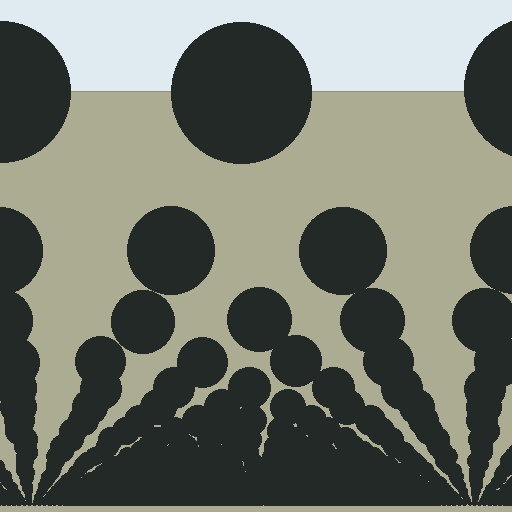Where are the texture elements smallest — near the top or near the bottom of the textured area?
Near the bottom.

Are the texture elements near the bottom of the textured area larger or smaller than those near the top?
Smaller. The gradient is inverted — elements near the bottom are smaller and denser.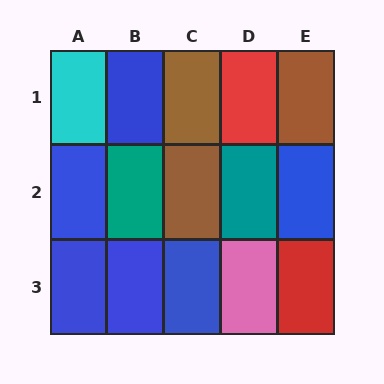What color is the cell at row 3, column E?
Red.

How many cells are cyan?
1 cell is cyan.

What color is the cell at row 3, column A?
Blue.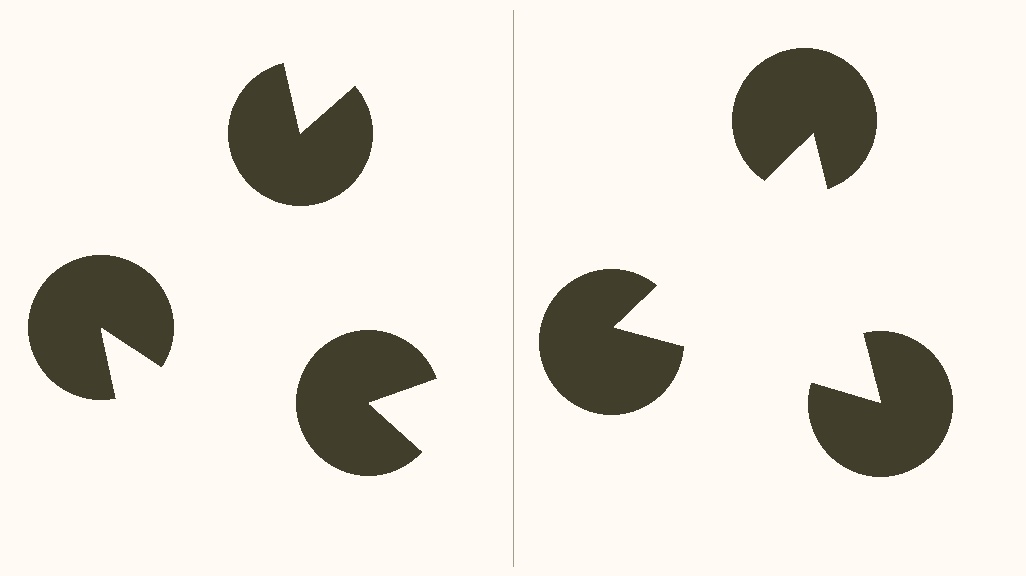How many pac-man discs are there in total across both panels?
6 — 3 on each side.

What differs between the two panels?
The pac-man discs are positioned identically on both sides; only the wedge orientations differ. On the right they align to a triangle; on the left they are misaligned.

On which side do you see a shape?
An illusory triangle appears on the right side. On the left side the wedge cuts are rotated, so no coherent shape forms.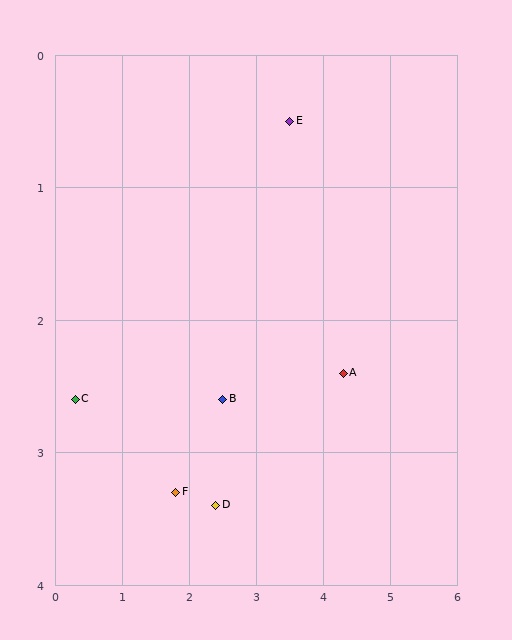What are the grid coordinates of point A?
Point A is at approximately (4.3, 2.4).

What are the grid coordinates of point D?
Point D is at approximately (2.4, 3.4).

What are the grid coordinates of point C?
Point C is at approximately (0.3, 2.6).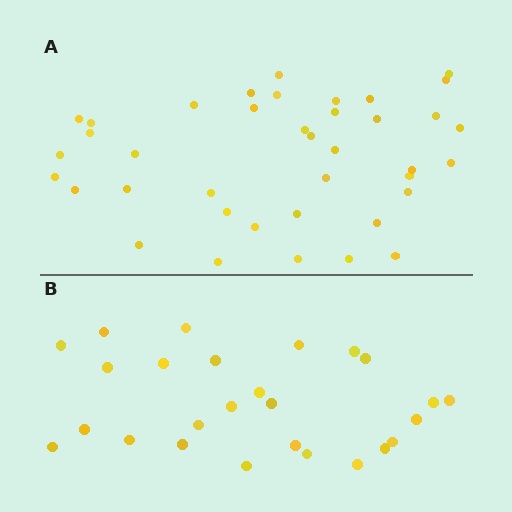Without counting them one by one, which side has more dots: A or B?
Region A (the top region) has more dots.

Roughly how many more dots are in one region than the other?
Region A has approximately 15 more dots than region B.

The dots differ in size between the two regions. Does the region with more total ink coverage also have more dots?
No. Region B has more total ink coverage because its dots are larger, but region A actually contains more individual dots. Total area can be misleading — the number of items is what matters here.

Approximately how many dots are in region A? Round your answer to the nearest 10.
About 40 dots. (The exact count is 39, which rounds to 40.)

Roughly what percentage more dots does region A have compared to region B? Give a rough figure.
About 50% more.